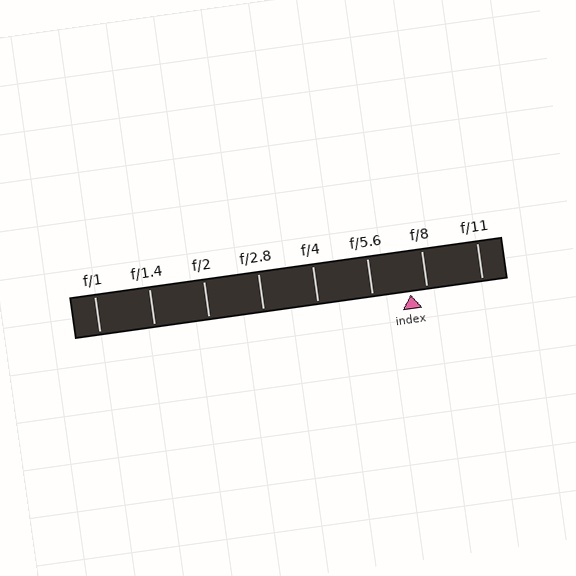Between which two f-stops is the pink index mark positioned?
The index mark is between f/5.6 and f/8.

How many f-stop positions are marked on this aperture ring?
There are 8 f-stop positions marked.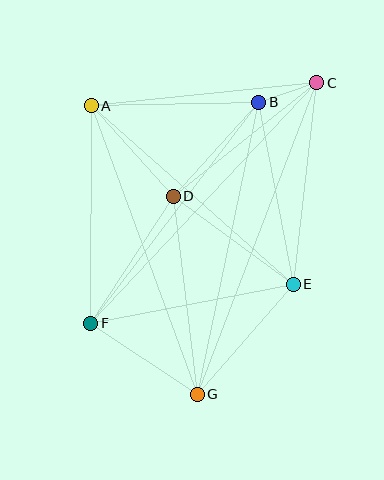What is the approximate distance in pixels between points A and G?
The distance between A and G is approximately 307 pixels.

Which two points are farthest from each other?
Points C and G are farthest from each other.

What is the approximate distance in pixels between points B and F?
The distance between B and F is approximately 278 pixels.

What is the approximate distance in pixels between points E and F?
The distance between E and F is approximately 206 pixels.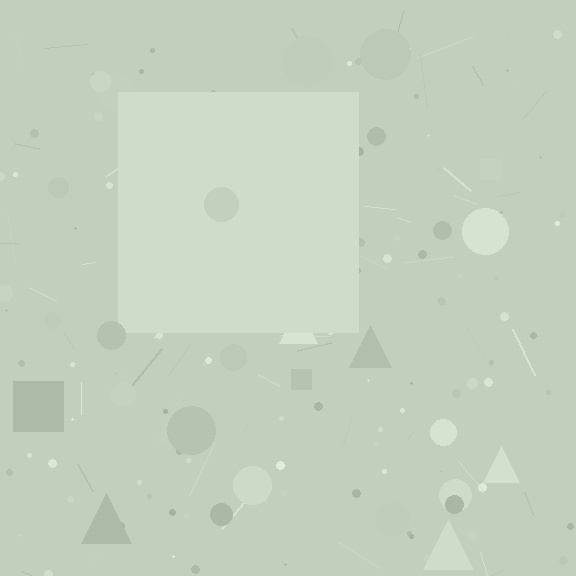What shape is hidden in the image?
A square is hidden in the image.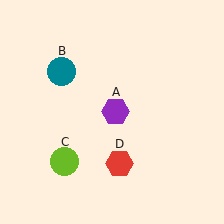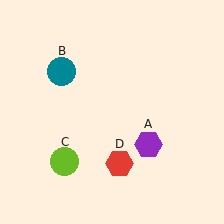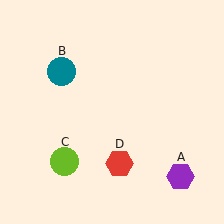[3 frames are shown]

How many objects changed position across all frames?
1 object changed position: purple hexagon (object A).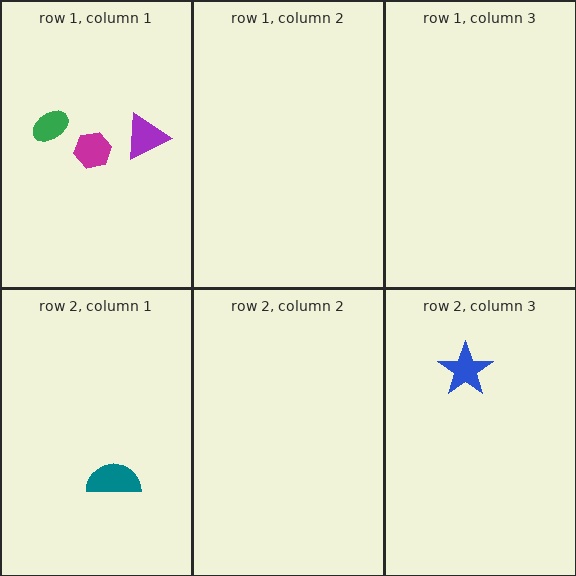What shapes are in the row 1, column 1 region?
The purple triangle, the magenta hexagon, the green ellipse.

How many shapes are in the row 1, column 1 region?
3.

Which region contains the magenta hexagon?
The row 1, column 1 region.